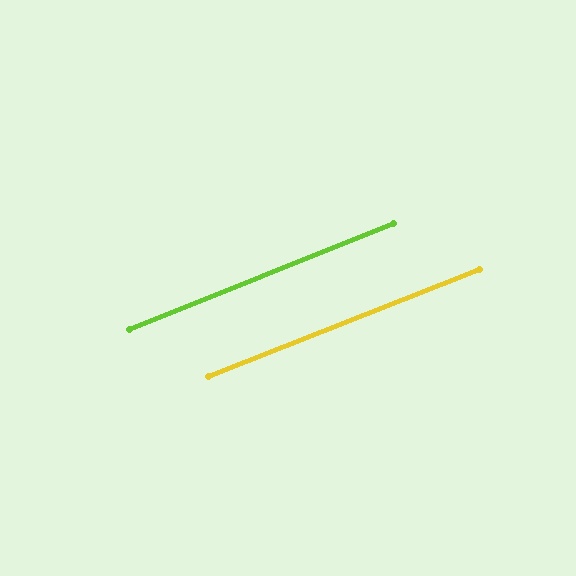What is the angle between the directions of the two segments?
Approximately 0 degrees.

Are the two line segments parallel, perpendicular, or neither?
Parallel — their directions differ by only 0.3°.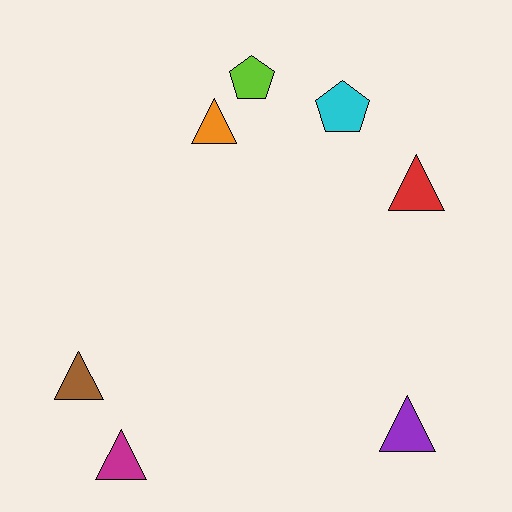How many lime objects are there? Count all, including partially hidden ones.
There is 1 lime object.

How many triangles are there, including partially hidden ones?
There are 5 triangles.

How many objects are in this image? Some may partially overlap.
There are 7 objects.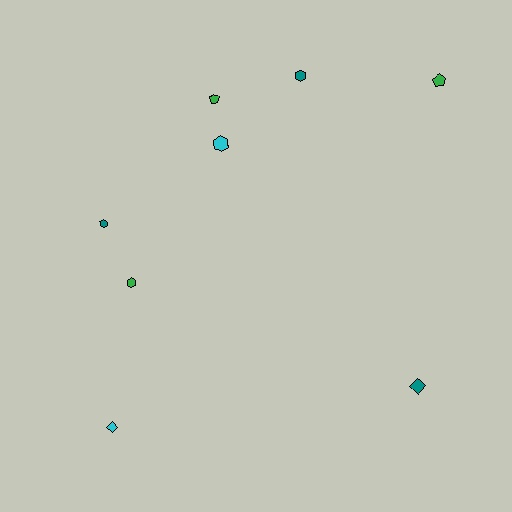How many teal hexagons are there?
There are 2 teal hexagons.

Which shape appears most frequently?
Hexagon, with 4 objects.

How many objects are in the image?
There are 8 objects.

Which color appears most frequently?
Green, with 3 objects.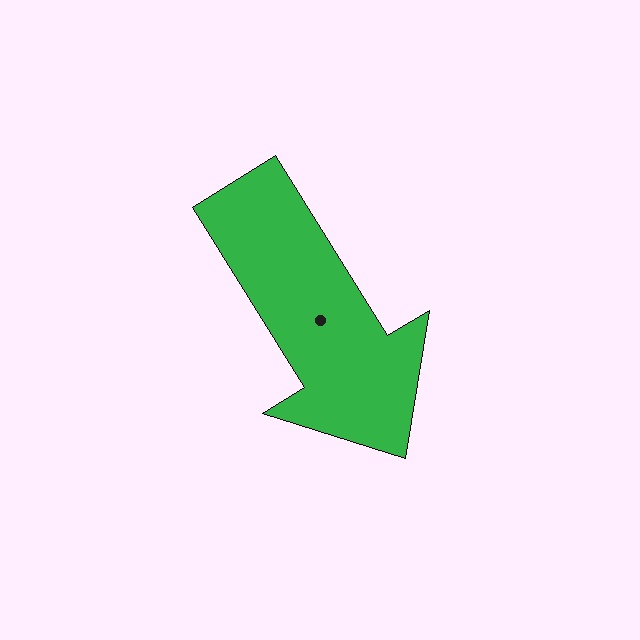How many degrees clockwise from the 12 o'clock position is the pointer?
Approximately 148 degrees.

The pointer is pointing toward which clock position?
Roughly 5 o'clock.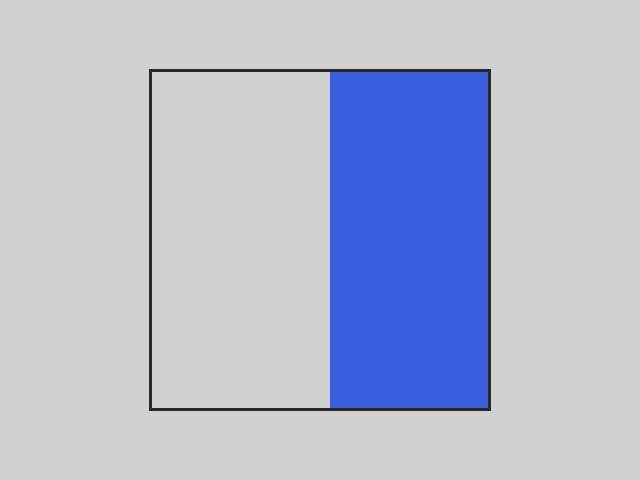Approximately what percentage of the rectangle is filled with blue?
Approximately 45%.